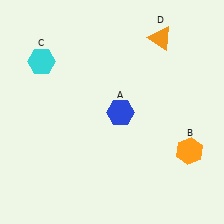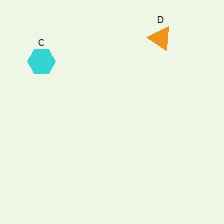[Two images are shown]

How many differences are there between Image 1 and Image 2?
There are 2 differences between the two images.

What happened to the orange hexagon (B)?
The orange hexagon (B) was removed in Image 2. It was in the bottom-right area of Image 1.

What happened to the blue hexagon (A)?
The blue hexagon (A) was removed in Image 2. It was in the bottom-right area of Image 1.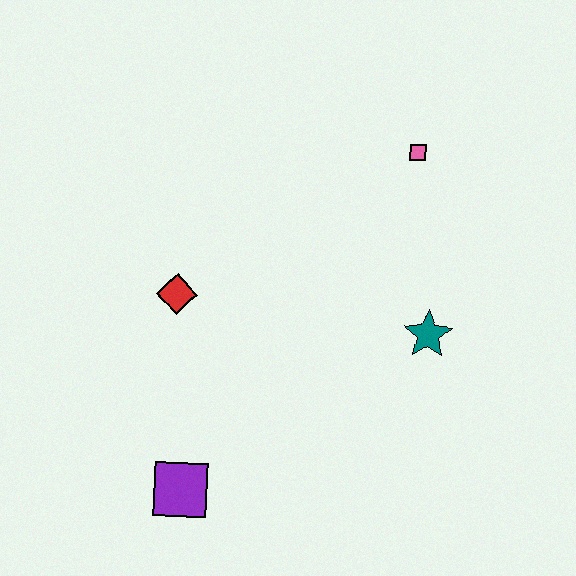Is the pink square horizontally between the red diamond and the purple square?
No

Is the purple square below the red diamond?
Yes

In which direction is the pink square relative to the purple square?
The pink square is above the purple square.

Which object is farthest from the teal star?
The purple square is farthest from the teal star.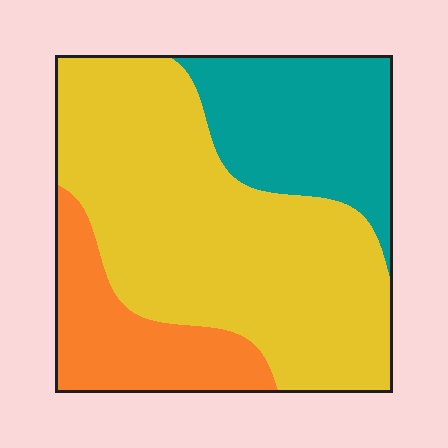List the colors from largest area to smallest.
From largest to smallest: yellow, teal, orange.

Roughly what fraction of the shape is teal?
Teal takes up about one quarter (1/4) of the shape.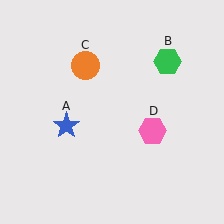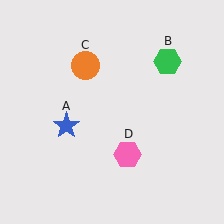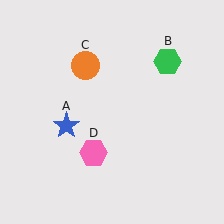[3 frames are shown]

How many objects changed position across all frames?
1 object changed position: pink hexagon (object D).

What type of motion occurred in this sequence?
The pink hexagon (object D) rotated clockwise around the center of the scene.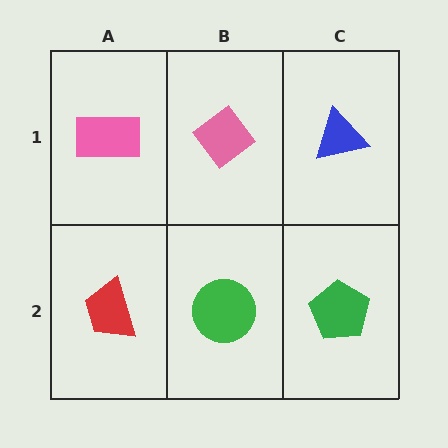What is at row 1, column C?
A blue triangle.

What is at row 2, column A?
A red trapezoid.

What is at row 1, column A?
A pink rectangle.